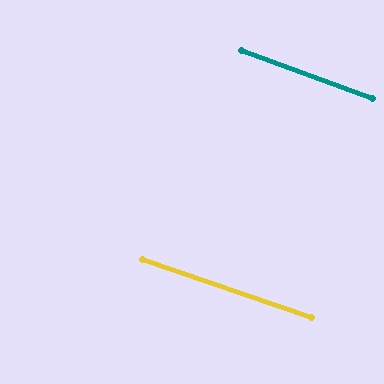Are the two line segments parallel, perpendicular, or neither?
Parallel — their directions differ by only 1.5°.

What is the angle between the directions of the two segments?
Approximately 2 degrees.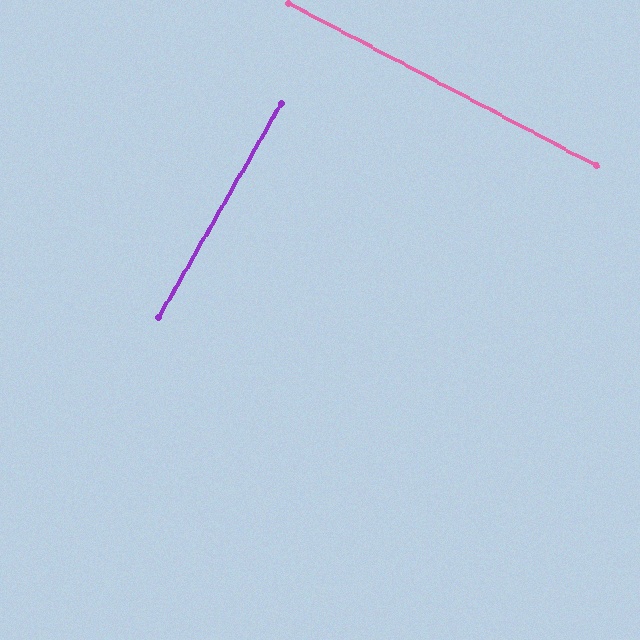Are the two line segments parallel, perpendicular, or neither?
Perpendicular — they meet at approximately 88°.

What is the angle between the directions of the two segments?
Approximately 88 degrees.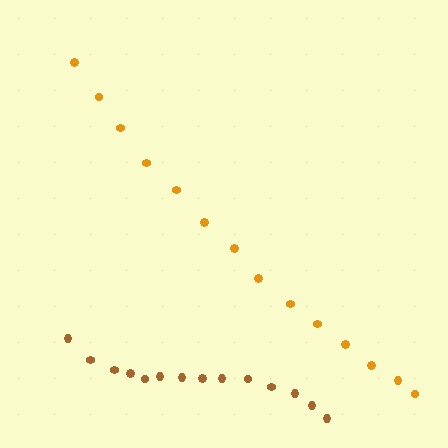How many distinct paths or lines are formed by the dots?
There are 2 distinct paths.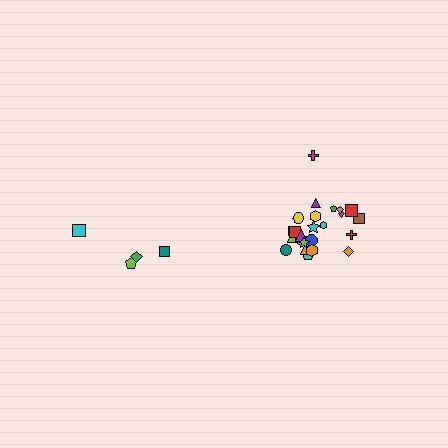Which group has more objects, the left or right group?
The right group.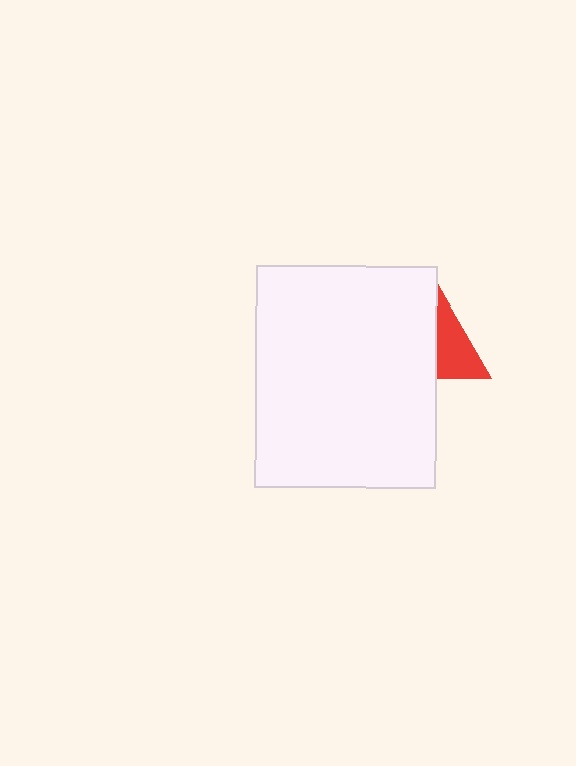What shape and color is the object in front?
The object in front is a white rectangle.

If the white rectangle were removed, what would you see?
You would see the complete red triangle.